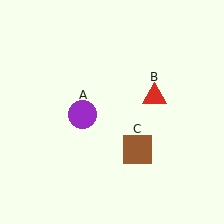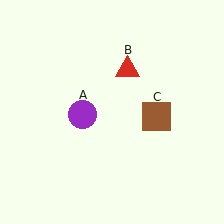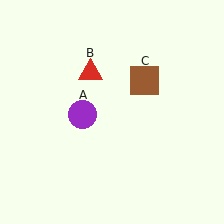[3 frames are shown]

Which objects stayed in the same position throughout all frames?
Purple circle (object A) remained stationary.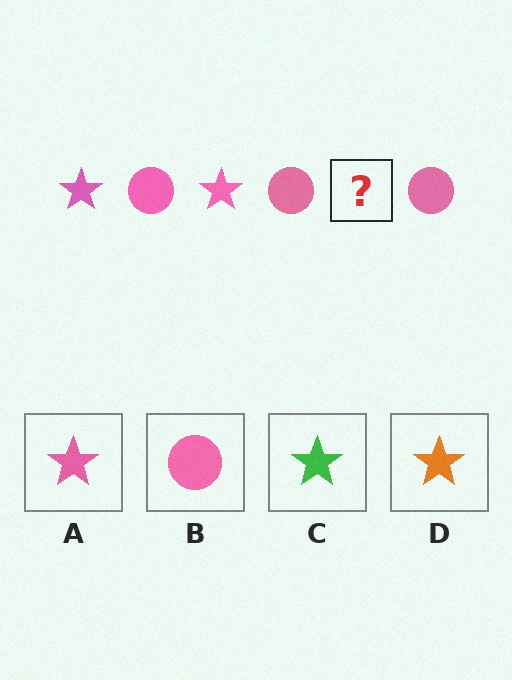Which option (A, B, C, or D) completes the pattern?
A.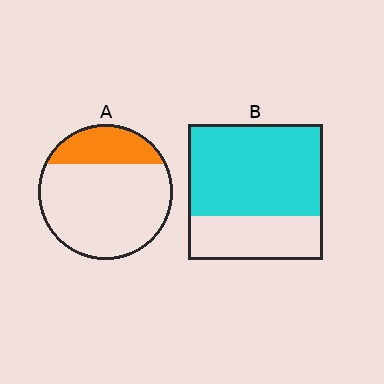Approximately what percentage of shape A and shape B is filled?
A is approximately 25% and B is approximately 70%.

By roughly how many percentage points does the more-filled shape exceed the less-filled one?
By roughly 45 percentage points (B over A).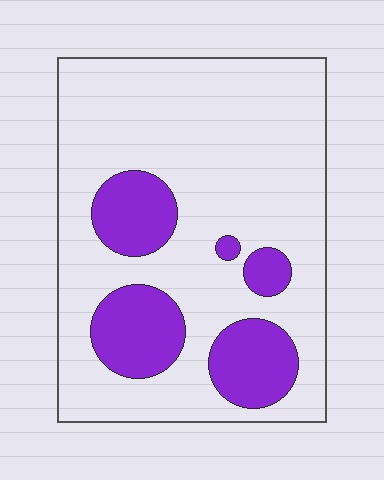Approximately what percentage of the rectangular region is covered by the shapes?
Approximately 20%.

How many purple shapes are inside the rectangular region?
5.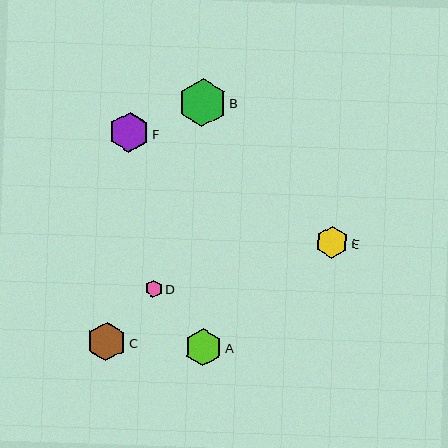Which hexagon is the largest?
Hexagon B is the largest with a size of approximately 48 pixels.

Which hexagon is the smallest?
Hexagon D is the smallest with a size of approximately 17 pixels.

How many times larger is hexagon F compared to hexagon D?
Hexagon F is approximately 2.3 times the size of hexagon D.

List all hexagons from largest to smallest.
From largest to smallest: B, F, C, A, E, D.